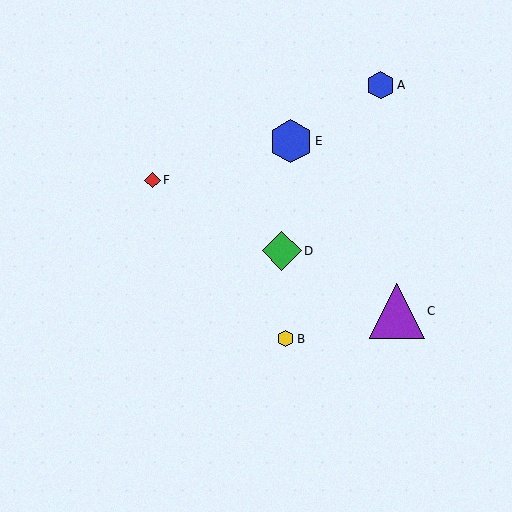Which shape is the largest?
The purple triangle (labeled C) is the largest.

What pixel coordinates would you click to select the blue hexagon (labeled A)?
Click at (380, 85) to select the blue hexagon A.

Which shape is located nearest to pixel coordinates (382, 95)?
The blue hexagon (labeled A) at (380, 85) is nearest to that location.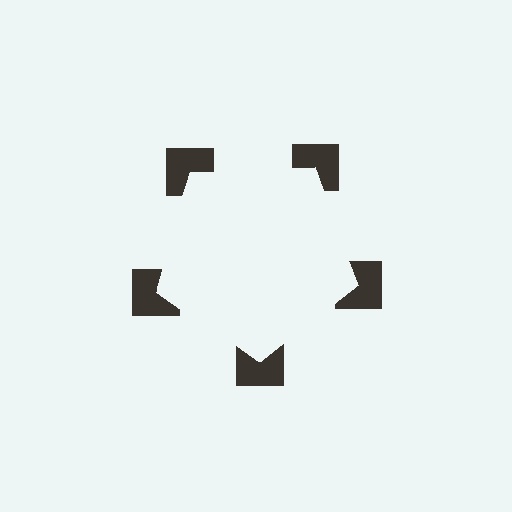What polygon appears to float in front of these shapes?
An illusory pentagon — its edges are inferred from the aligned wedge cuts in the notched squares, not physically drawn.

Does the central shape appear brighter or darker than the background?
It typically appears slightly brighter than the background, even though no actual brightness change is drawn.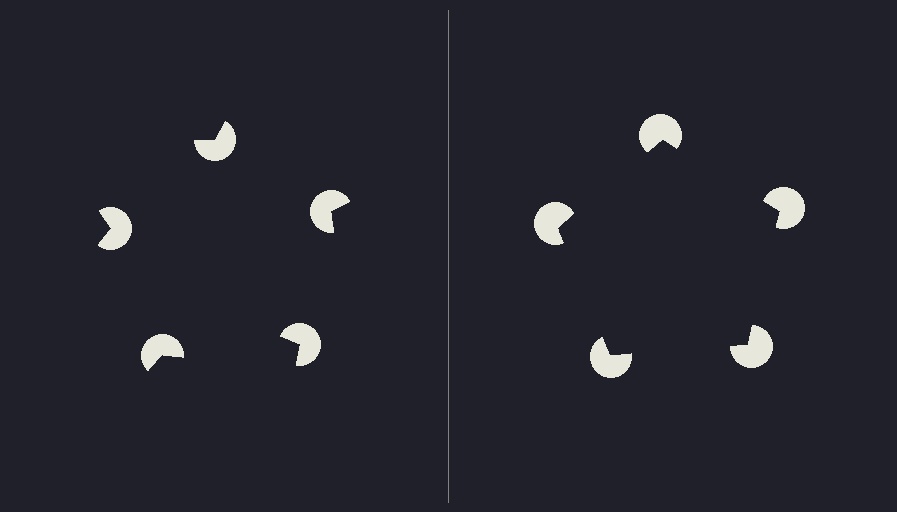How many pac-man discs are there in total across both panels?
10 — 5 on each side.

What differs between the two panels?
The pac-man discs are positioned identically on both sides; only the wedge orientations differ. On the right they align to a pentagon; on the left they are misaligned.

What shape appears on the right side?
An illusory pentagon.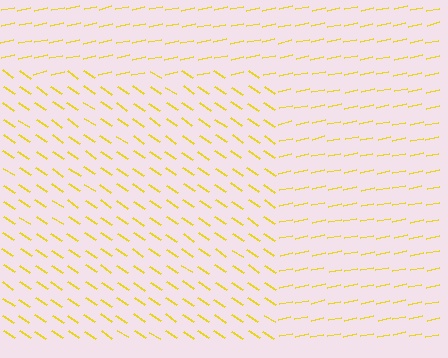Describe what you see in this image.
The image is filled with small yellow line segments. A rectangle region in the image has lines oriented differently from the surrounding lines, creating a visible texture boundary.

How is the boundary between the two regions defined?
The boundary is defined purely by a change in line orientation (approximately 45 degrees difference). All lines are the same color and thickness.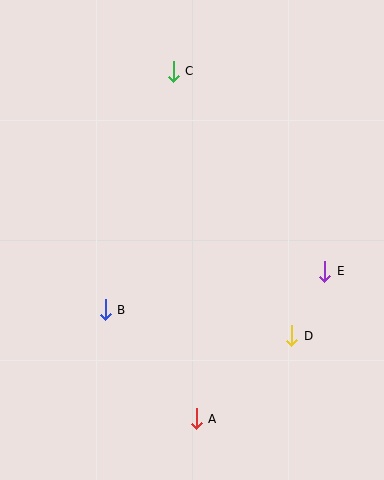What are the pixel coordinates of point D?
Point D is at (292, 336).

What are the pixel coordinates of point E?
Point E is at (325, 271).